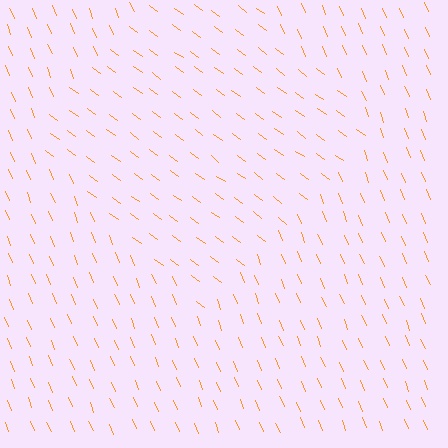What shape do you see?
I see a diamond.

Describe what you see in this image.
The image is filled with small orange line segments. A diamond region in the image has lines oriented differently from the surrounding lines, creating a visible texture boundary.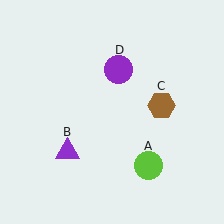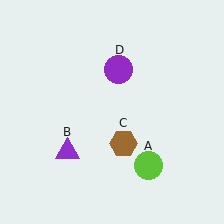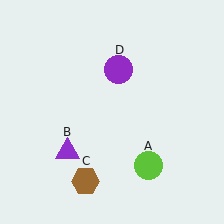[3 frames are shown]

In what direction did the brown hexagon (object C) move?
The brown hexagon (object C) moved down and to the left.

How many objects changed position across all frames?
1 object changed position: brown hexagon (object C).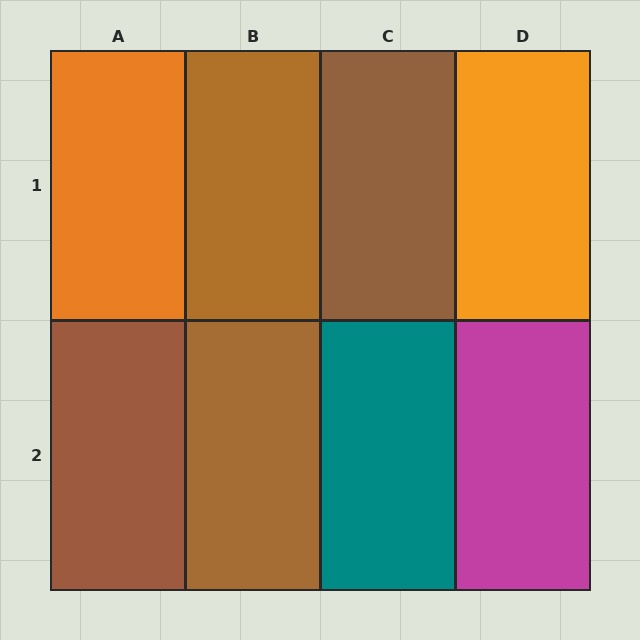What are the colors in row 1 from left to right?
Orange, brown, brown, orange.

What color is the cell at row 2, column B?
Brown.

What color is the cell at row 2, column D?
Magenta.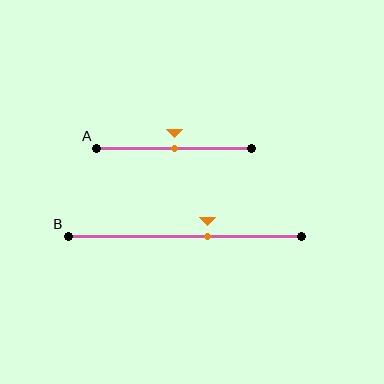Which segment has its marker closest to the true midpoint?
Segment A has its marker closest to the true midpoint.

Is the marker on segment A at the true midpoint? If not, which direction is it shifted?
Yes, the marker on segment A is at the true midpoint.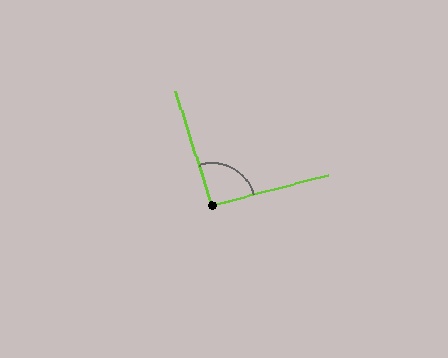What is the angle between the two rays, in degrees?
Approximately 93 degrees.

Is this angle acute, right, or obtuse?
It is approximately a right angle.